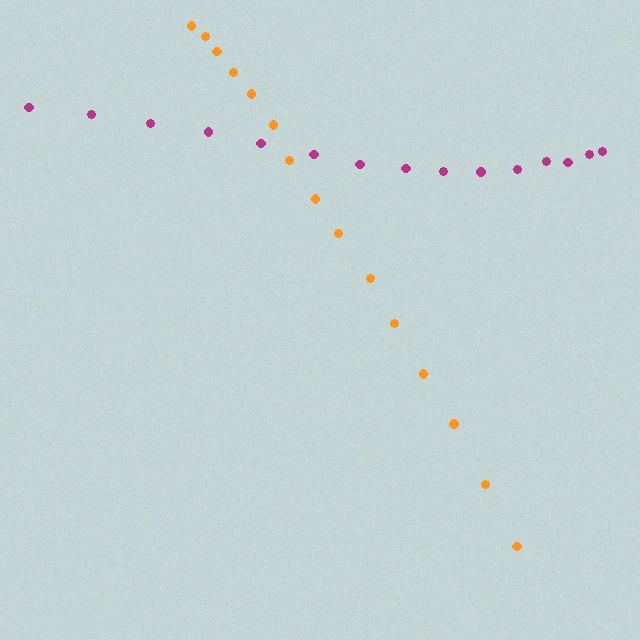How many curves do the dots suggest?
There are 2 distinct paths.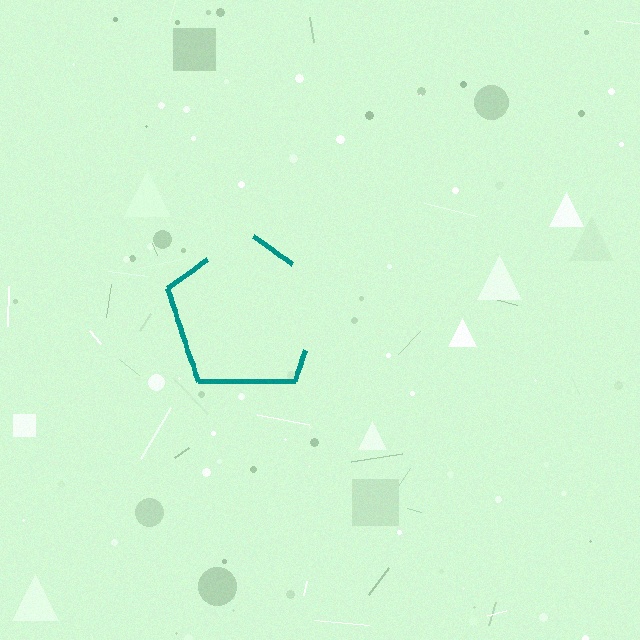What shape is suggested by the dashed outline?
The dashed outline suggests a pentagon.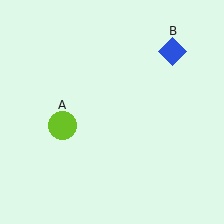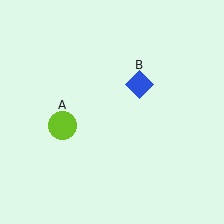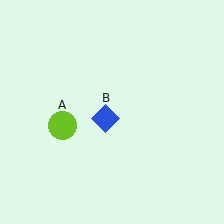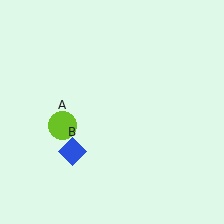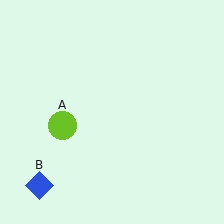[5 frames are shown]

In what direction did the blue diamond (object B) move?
The blue diamond (object B) moved down and to the left.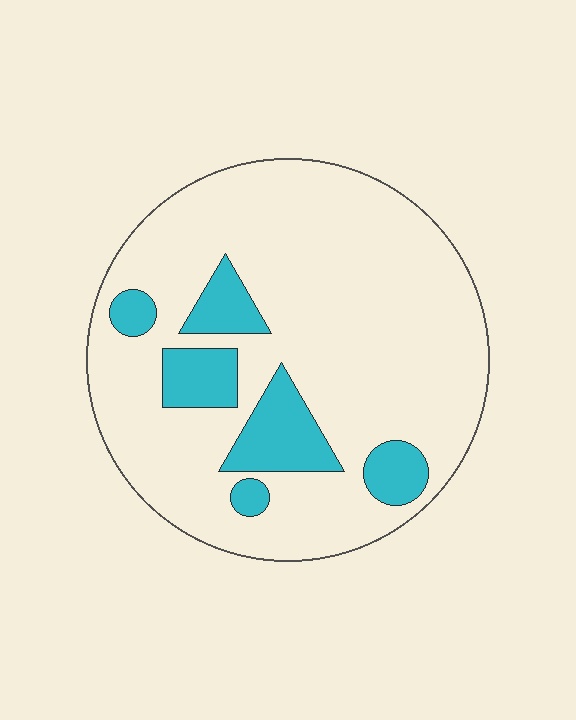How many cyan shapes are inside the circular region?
6.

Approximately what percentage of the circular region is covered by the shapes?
Approximately 15%.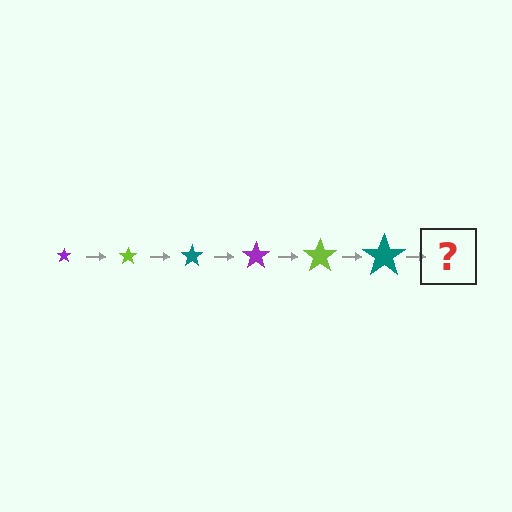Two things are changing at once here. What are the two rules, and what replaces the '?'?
The two rules are that the star grows larger each step and the color cycles through purple, lime, and teal. The '?' should be a purple star, larger than the previous one.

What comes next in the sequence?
The next element should be a purple star, larger than the previous one.